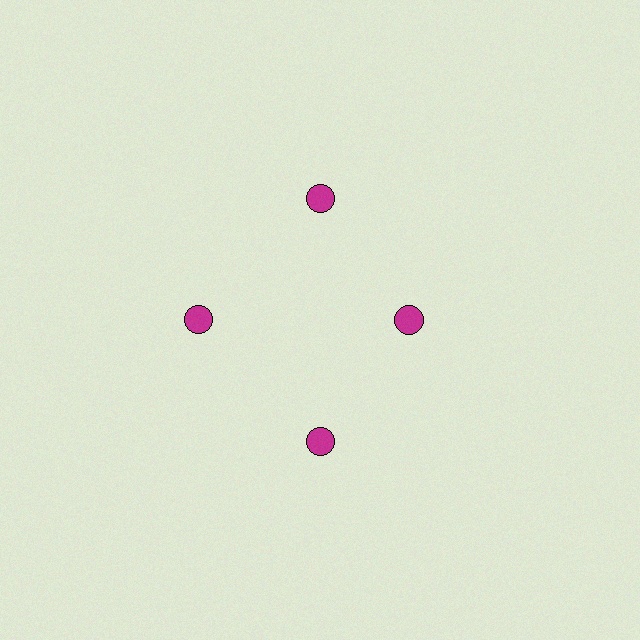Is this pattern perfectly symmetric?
No. The 4 magenta circles are arranged in a ring, but one element near the 3 o'clock position is pulled inward toward the center, breaking the 4-fold rotational symmetry.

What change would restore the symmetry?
The symmetry would be restored by moving it outward, back onto the ring so that all 4 circles sit at equal angles and equal distance from the center.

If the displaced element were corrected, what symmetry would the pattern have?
It would have 4-fold rotational symmetry — the pattern would map onto itself every 90 degrees.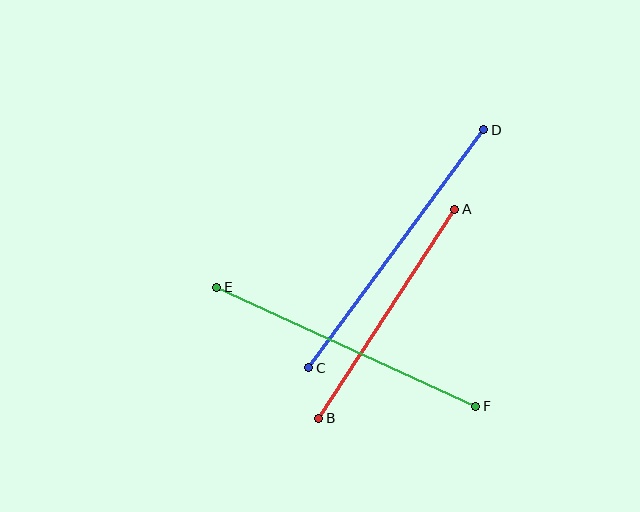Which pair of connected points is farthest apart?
Points C and D are farthest apart.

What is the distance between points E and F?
The distance is approximately 285 pixels.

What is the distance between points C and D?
The distance is approximately 295 pixels.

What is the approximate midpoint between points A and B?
The midpoint is at approximately (387, 314) pixels.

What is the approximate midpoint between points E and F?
The midpoint is at approximately (346, 347) pixels.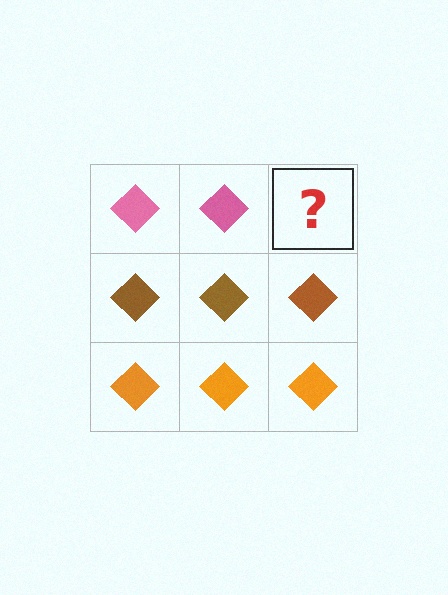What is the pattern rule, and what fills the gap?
The rule is that each row has a consistent color. The gap should be filled with a pink diamond.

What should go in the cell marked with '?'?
The missing cell should contain a pink diamond.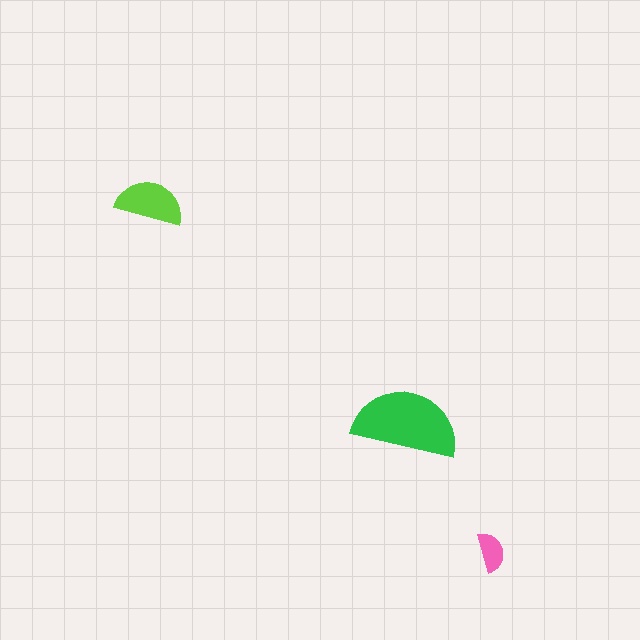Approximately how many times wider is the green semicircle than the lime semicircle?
About 1.5 times wider.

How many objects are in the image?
There are 3 objects in the image.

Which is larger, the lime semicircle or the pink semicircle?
The lime one.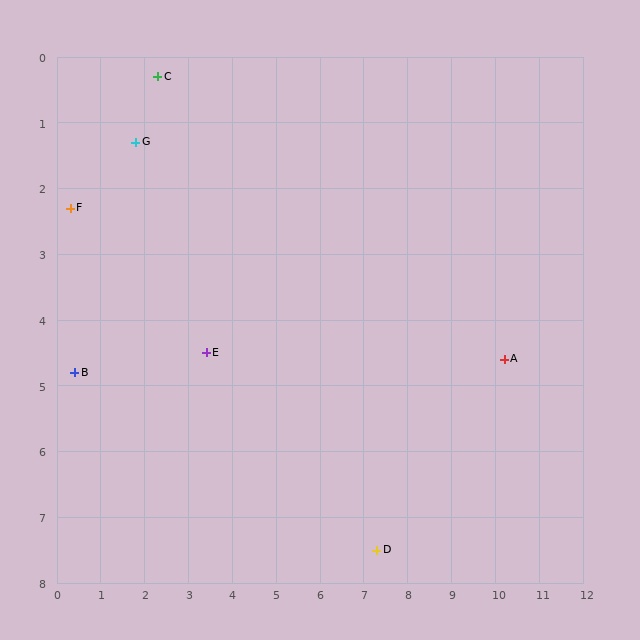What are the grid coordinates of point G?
Point G is at approximately (1.8, 1.3).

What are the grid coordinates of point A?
Point A is at approximately (10.2, 4.6).